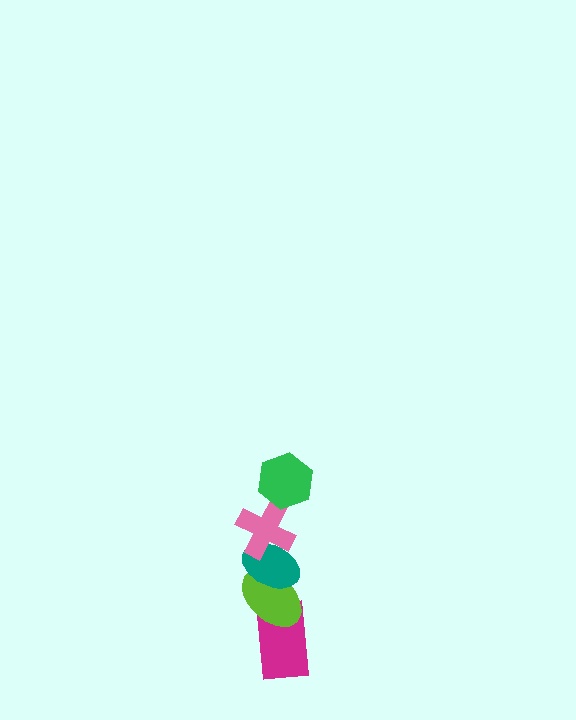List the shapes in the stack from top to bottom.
From top to bottom: the green hexagon, the pink cross, the teal ellipse, the lime ellipse, the magenta rectangle.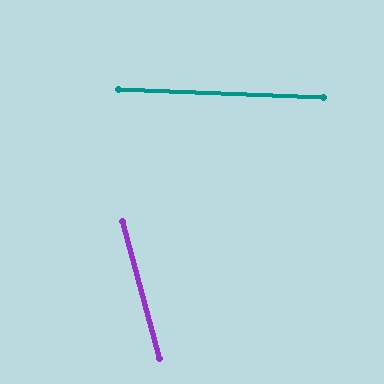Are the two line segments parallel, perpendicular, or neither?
Neither parallel nor perpendicular — they differ by about 73°.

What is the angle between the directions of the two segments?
Approximately 73 degrees.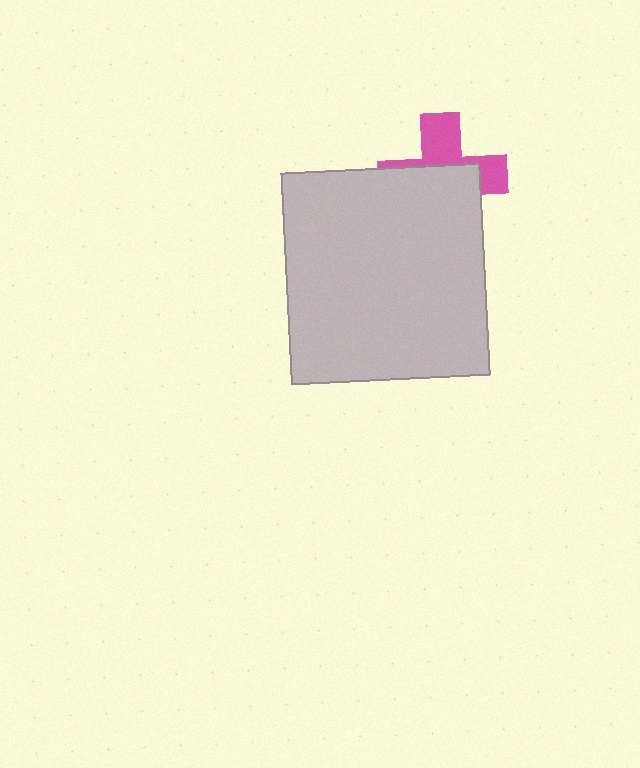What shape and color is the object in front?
The object in front is a light gray rectangle.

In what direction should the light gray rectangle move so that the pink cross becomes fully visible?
The light gray rectangle should move down. That is the shortest direction to clear the overlap and leave the pink cross fully visible.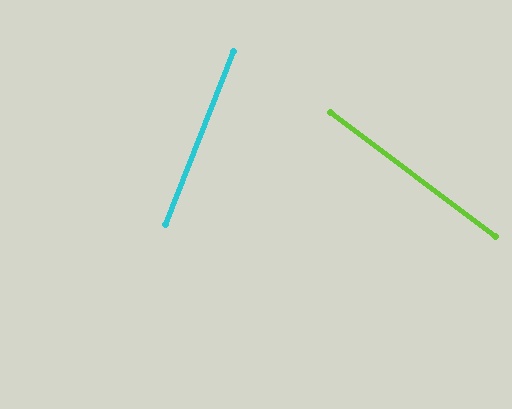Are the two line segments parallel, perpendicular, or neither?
Neither parallel nor perpendicular — they differ by about 75°.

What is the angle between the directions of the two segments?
Approximately 75 degrees.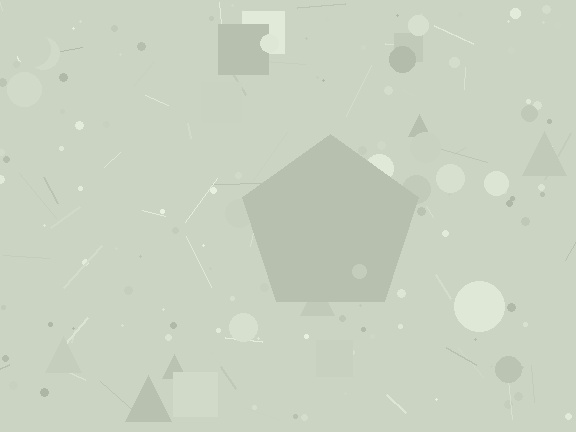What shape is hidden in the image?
A pentagon is hidden in the image.